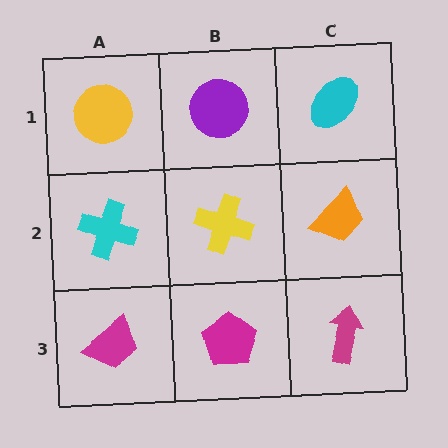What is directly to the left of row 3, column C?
A magenta pentagon.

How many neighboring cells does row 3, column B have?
3.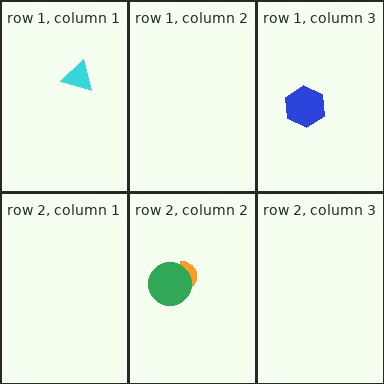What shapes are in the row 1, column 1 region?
The cyan triangle.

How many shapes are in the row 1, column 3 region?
1.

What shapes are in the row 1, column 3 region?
The blue hexagon.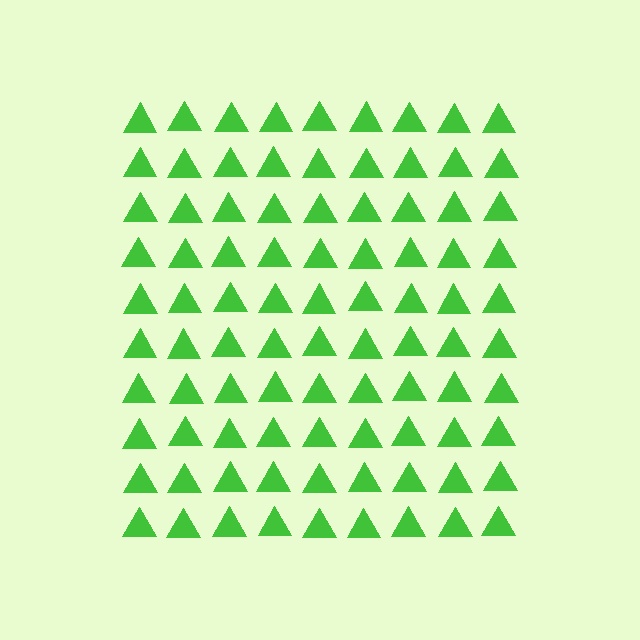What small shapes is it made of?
It is made of small triangles.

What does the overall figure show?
The overall figure shows a square.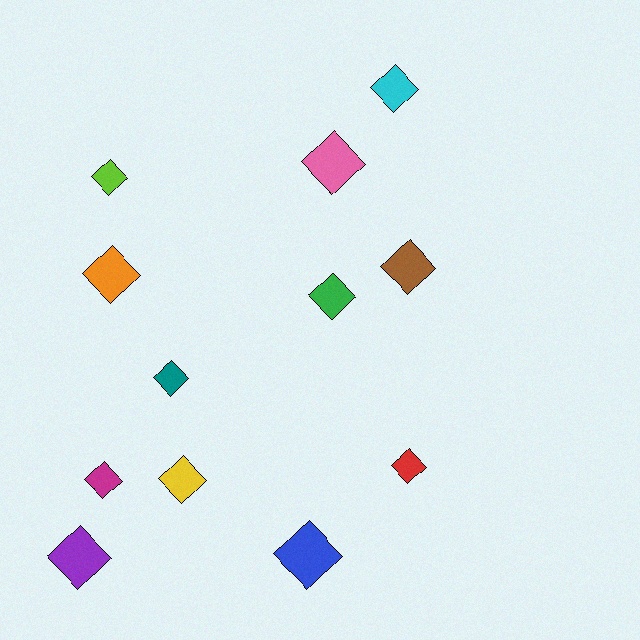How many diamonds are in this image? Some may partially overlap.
There are 12 diamonds.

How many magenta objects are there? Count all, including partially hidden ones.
There is 1 magenta object.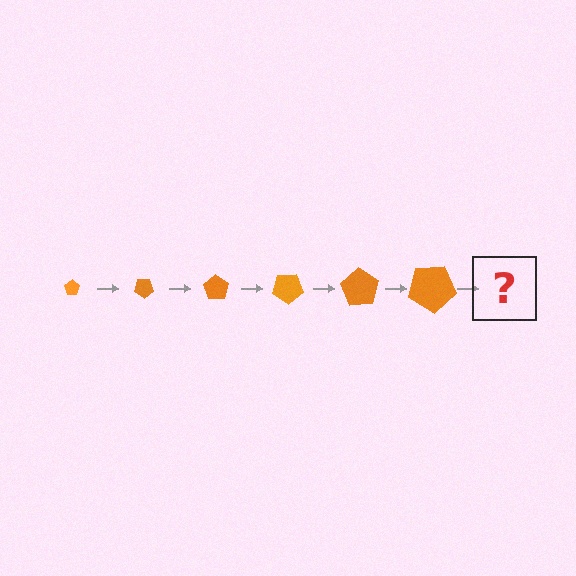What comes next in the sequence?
The next element should be a pentagon, larger than the previous one and rotated 210 degrees from the start.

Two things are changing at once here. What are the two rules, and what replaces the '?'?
The two rules are that the pentagon grows larger each step and it rotates 35 degrees each step. The '?' should be a pentagon, larger than the previous one and rotated 210 degrees from the start.